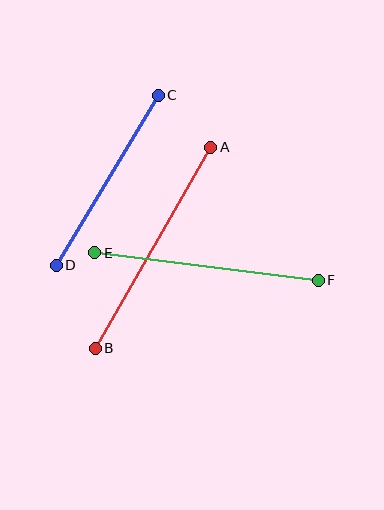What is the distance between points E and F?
The distance is approximately 225 pixels.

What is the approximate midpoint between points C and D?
The midpoint is at approximately (107, 180) pixels.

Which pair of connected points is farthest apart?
Points A and B are farthest apart.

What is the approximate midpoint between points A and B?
The midpoint is at approximately (153, 248) pixels.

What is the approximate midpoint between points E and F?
The midpoint is at approximately (206, 266) pixels.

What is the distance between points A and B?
The distance is approximately 232 pixels.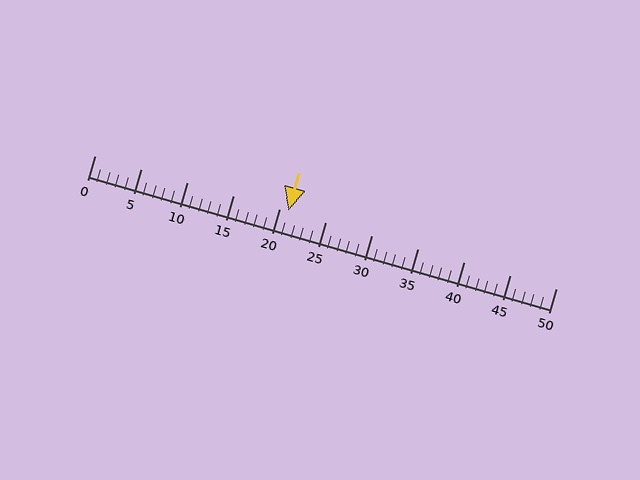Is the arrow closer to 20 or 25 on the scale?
The arrow is closer to 20.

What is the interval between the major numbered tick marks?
The major tick marks are spaced 5 units apart.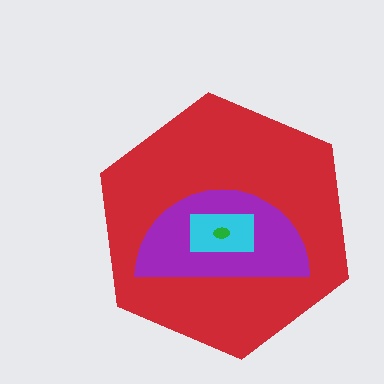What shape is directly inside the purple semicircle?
The cyan rectangle.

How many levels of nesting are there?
4.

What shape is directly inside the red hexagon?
The purple semicircle.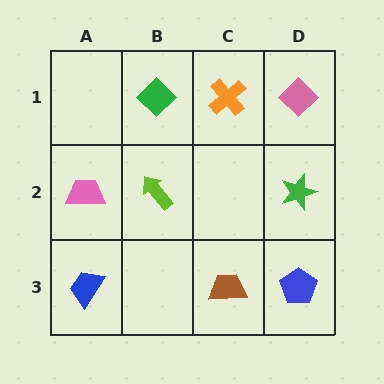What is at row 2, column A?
A pink trapezoid.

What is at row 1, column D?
A pink diamond.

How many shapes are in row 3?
3 shapes.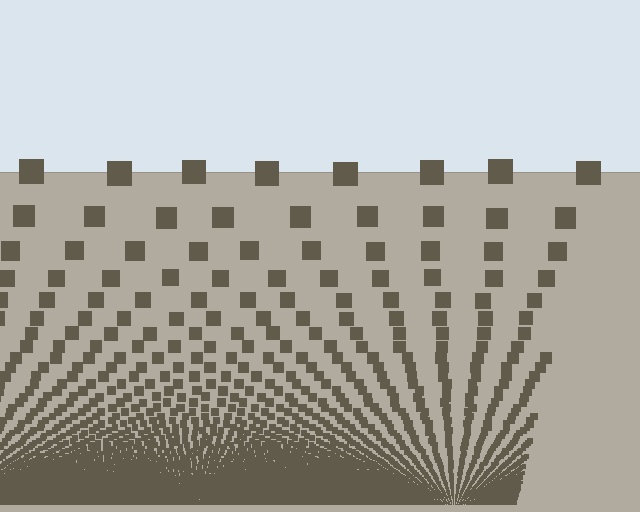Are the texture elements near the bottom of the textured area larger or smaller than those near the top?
Smaller. The gradient is inverted — elements near the bottom are smaller and denser.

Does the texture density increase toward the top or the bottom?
Density increases toward the bottom.